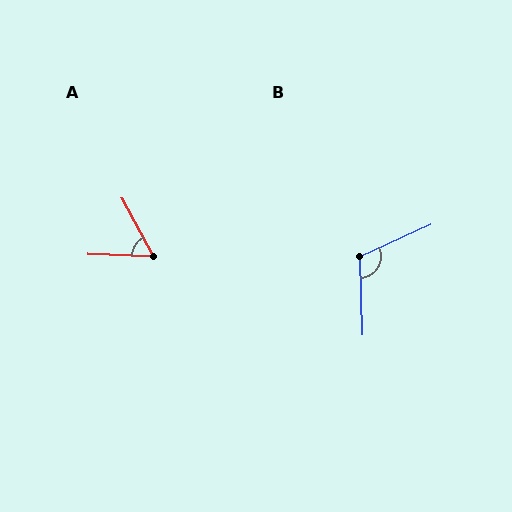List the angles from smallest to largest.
A (60°), B (113°).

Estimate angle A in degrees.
Approximately 60 degrees.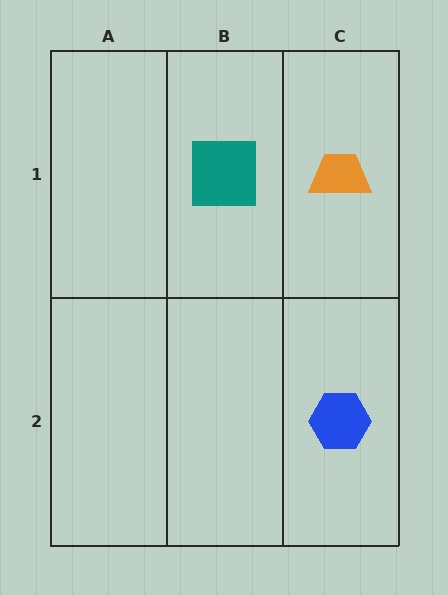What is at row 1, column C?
An orange trapezoid.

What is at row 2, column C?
A blue hexagon.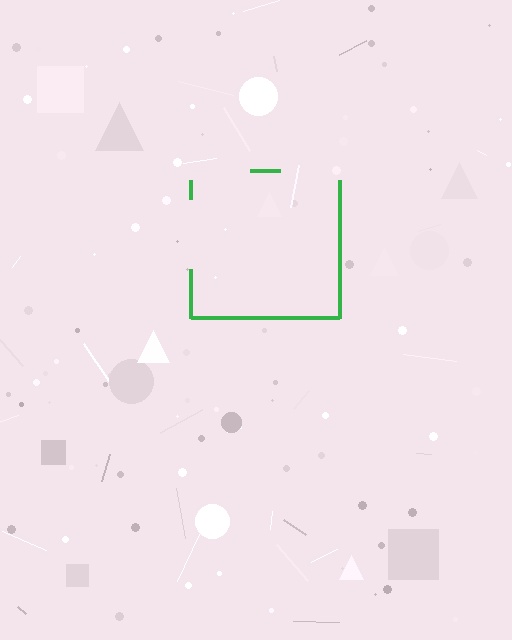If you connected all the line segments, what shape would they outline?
They would outline a square.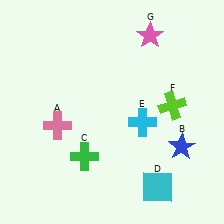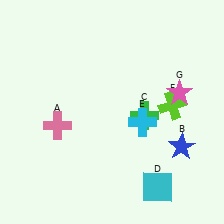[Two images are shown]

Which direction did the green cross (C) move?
The green cross (C) moved right.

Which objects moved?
The objects that moved are: the green cross (C), the pink star (G).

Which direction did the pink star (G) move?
The pink star (G) moved down.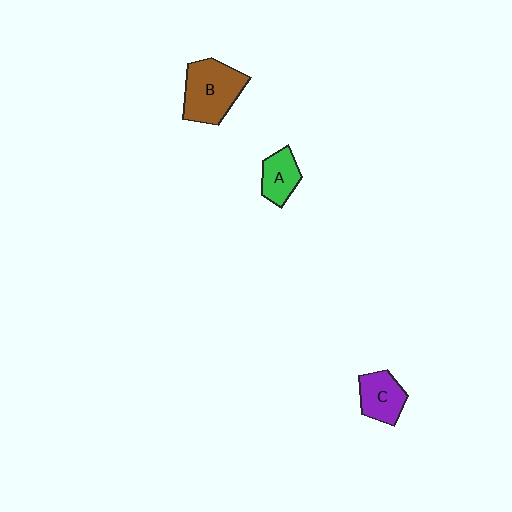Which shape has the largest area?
Shape B (brown).